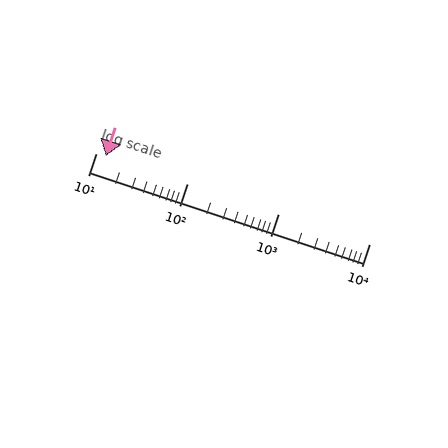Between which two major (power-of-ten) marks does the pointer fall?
The pointer is between 10 and 100.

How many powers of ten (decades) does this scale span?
The scale spans 3 decades, from 10 to 10000.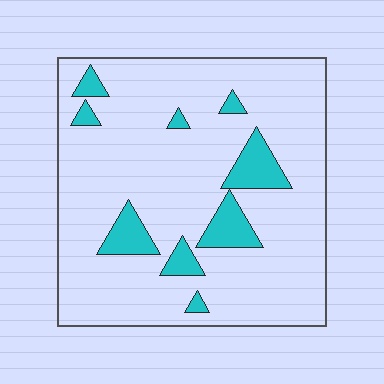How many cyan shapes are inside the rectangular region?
9.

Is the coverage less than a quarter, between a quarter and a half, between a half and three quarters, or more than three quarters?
Less than a quarter.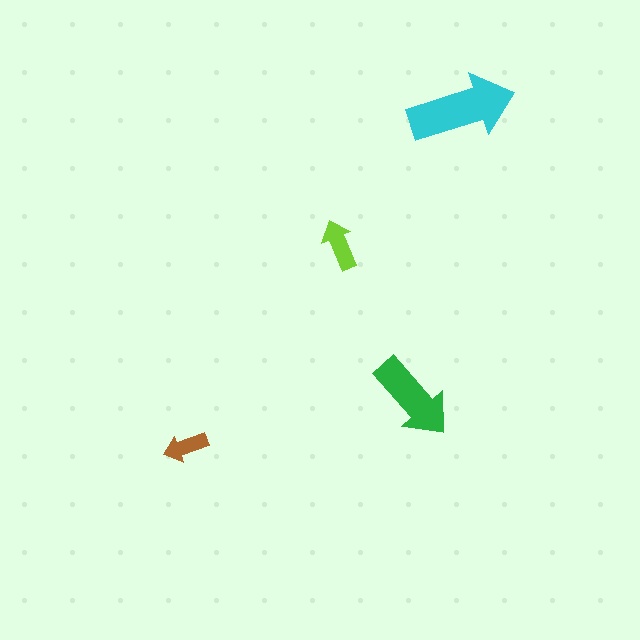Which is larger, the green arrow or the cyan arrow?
The cyan one.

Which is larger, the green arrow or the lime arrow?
The green one.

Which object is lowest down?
The brown arrow is bottommost.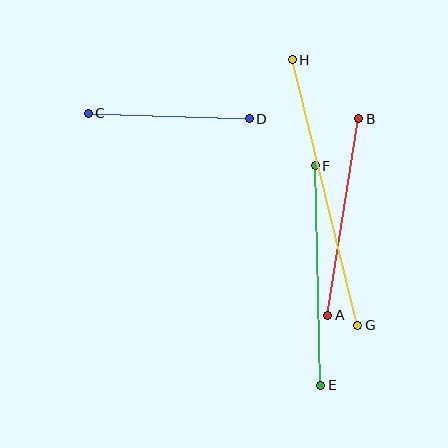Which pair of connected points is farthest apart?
Points G and H are farthest apart.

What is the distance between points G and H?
The distance is approximately 273 pixels.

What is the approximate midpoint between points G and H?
The midpoint is at approximately (325, 192) pixels.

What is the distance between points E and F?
The distance is approximately 219 pixels.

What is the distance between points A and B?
The distance is approximately 199 pixels.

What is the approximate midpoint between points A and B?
The midpoint is at approximately (343, 217) pixels.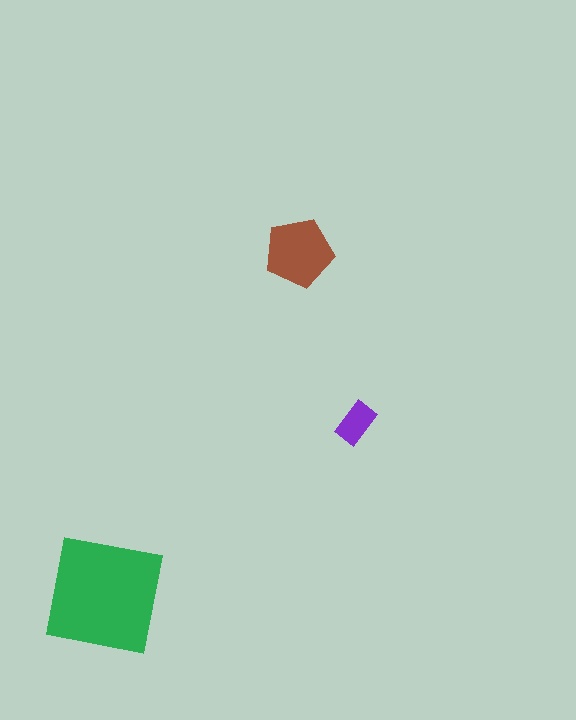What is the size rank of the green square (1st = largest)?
1st.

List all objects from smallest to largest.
The purple rectangle, the brown pentagon, the green square.